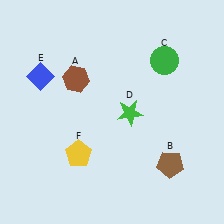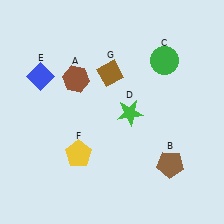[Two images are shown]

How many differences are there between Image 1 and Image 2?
There is 1 difference between the two images.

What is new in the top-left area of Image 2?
A brown diamond (G) was added in the top-left area of Image 2.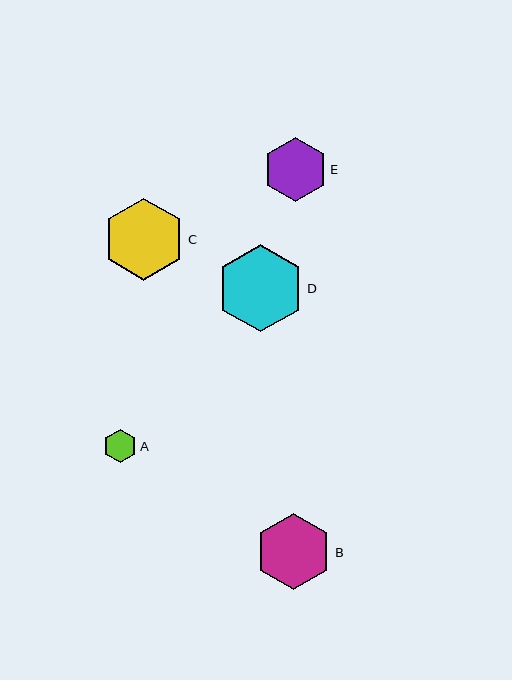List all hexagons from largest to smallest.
From largest to smallest: D, C, B, E, A.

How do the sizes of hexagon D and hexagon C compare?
Hexagon D and hexagon C are approximately the same size.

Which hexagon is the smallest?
Hexagon A is the smallest with a size of approximately 33 pixels.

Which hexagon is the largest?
Hexagon D is the largest with a size of approximately 87 pixels.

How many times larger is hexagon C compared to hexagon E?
Hexagon C is approximately 1.3 times the size of hexagon E.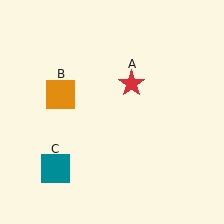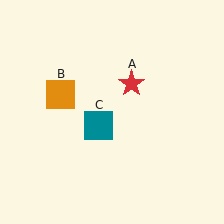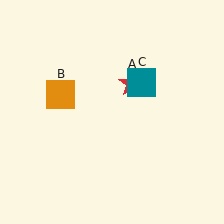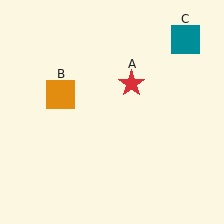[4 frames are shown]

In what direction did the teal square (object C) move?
The teal square (object C) moved up and to the right.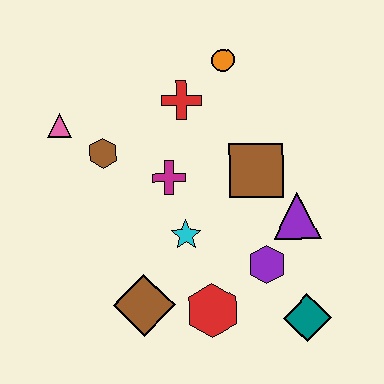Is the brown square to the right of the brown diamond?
Yes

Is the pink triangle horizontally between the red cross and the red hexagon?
No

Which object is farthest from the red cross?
The teal diamond is farthest from the red cross.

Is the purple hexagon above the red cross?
No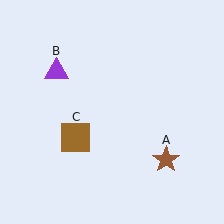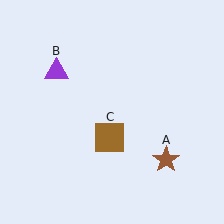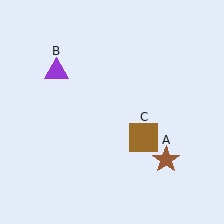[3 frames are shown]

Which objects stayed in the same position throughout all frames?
Brown star (object A) and purple triangle (object B) remained stationary.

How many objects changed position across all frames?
1 object changed position: brown square (object C).